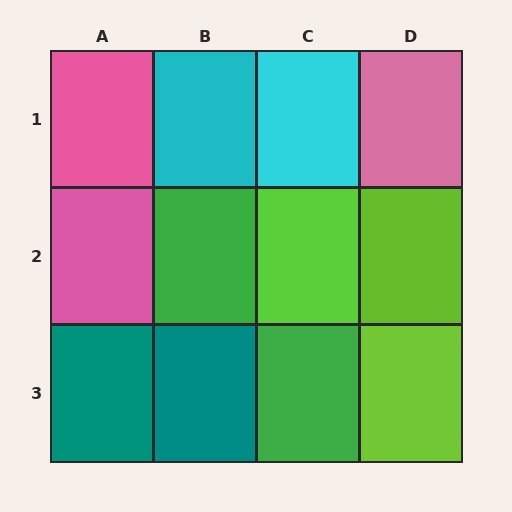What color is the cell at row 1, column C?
Cyan.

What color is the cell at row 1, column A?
Pink.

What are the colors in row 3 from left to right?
Teal, teal, green, lime.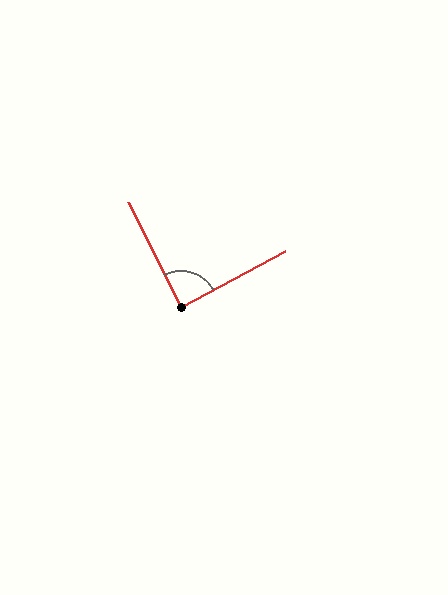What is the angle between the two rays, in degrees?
Approximately 88 degrees.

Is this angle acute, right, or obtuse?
It is approximately a right angle.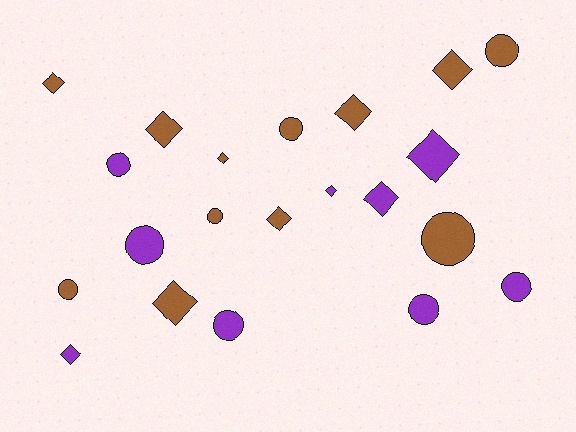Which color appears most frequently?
Brown, with 12 objects.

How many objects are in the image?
There are 21 objects.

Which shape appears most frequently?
Diamond, with 11 objects.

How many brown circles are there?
There are 5 brown circles.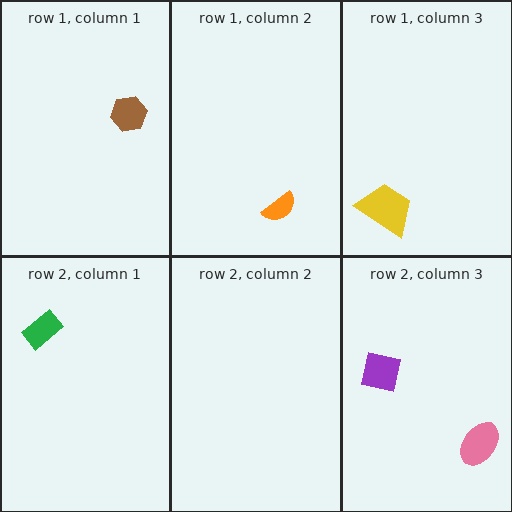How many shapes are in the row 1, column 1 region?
1.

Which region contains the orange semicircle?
The row 1, column 2 region.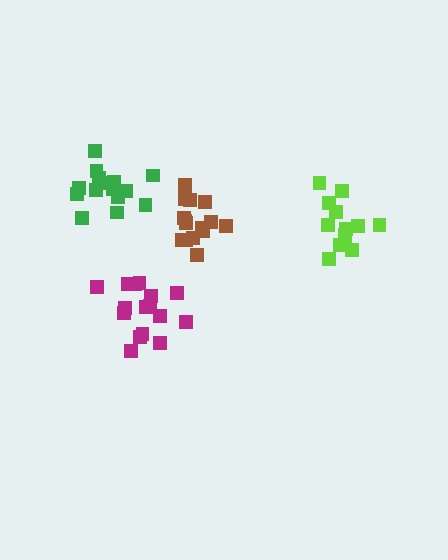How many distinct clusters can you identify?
There are 4 distinct clusters.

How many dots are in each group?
Group 1: 16 dots, Group 2: 14 dots, Group 3: 15 dots, Group 4: 16 dots (61 total).